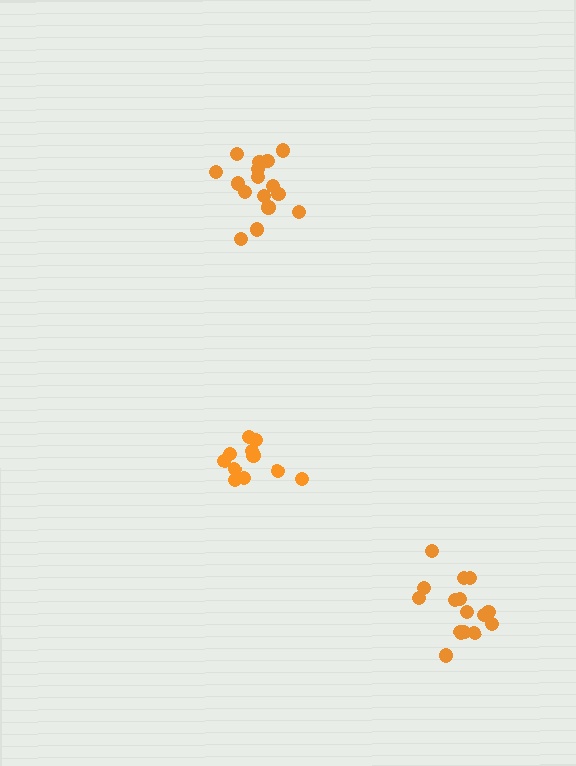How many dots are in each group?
Group 1: 15 dots, Group 2: 17 dots, Group 3: 11 dots (43 total).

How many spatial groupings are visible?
There are 3 spatial groupings.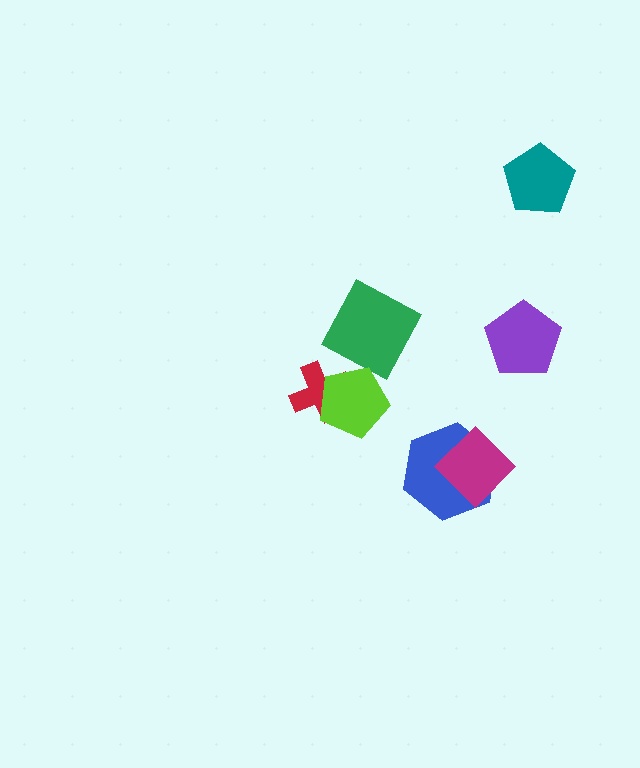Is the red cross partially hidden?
Yes, it is partially covered by another shape.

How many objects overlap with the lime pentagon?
1 object overlaps with the lime pentagon.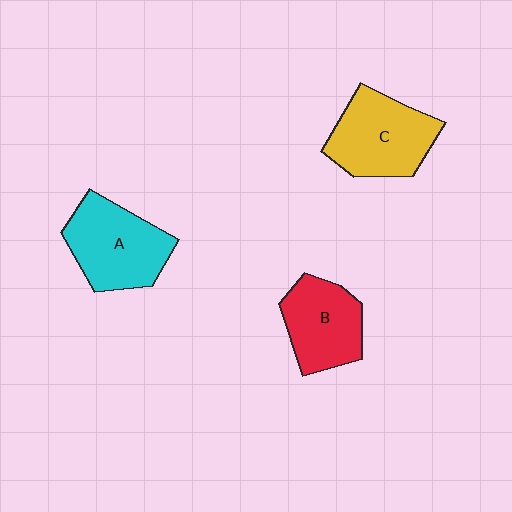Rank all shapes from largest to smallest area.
From largest to smallest: C (yellow), A (cyan), B (red).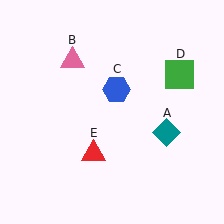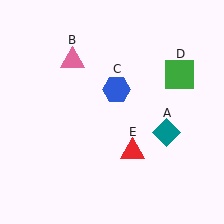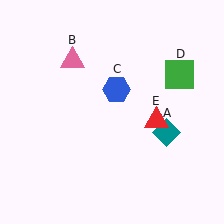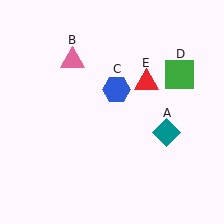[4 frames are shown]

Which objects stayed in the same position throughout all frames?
Teal diamond (object A) and pink triangle (object B) and blue hexagon (object C) and green square (object D) remained stationary.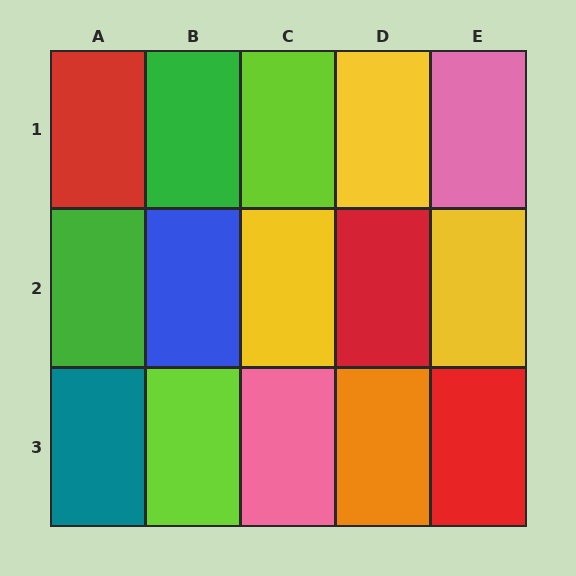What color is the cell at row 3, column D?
Orange.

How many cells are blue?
1 cell is blue.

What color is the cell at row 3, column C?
Pink.